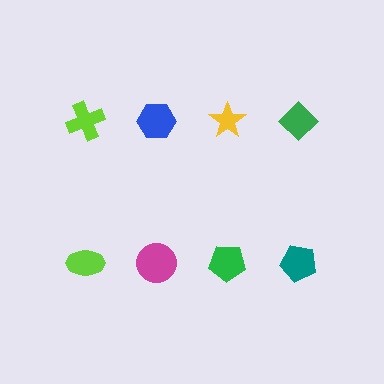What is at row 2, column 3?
A green pentagon.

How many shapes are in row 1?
4 shapes.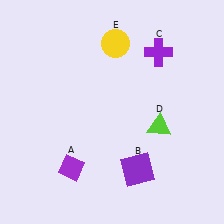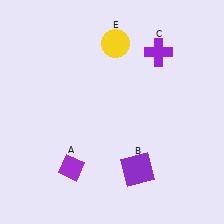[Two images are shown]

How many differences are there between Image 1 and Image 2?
There is 1 difference between the two images.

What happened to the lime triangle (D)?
The lime triangle (D) was removed in Image 2. It was in the bottom-right area of Image 1.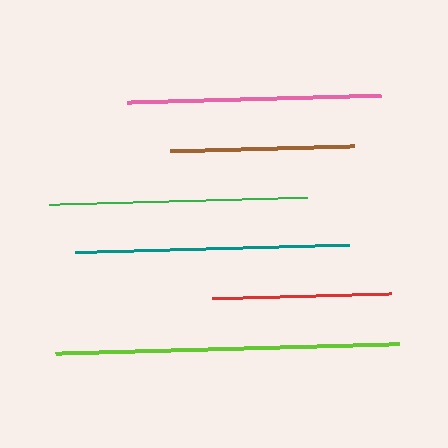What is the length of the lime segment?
The lime segment is approximately 344 pixels long.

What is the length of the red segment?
The red segment is approximately 180 pixels long.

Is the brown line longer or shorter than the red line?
The brown line is longer than the red line.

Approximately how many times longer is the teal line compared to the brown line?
The teal line is approximately 1.5 times the length of the brown line.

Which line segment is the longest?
The lime line is the longest at approximately 344 pixels.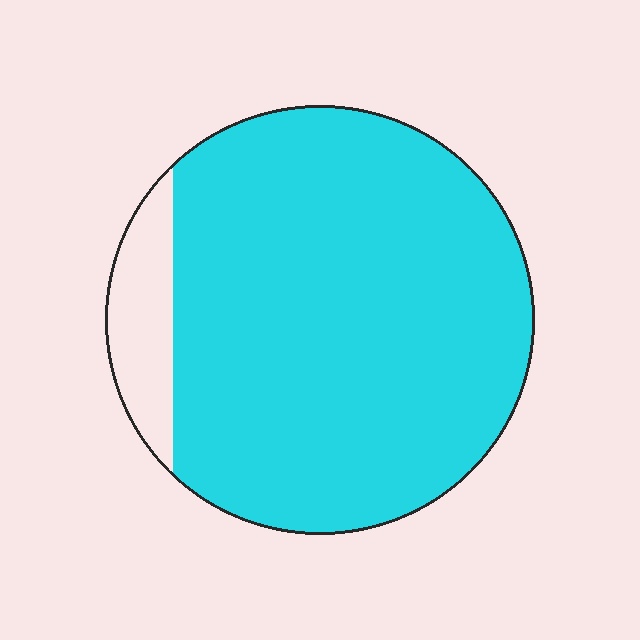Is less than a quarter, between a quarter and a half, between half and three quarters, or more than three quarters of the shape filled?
More than three quarters.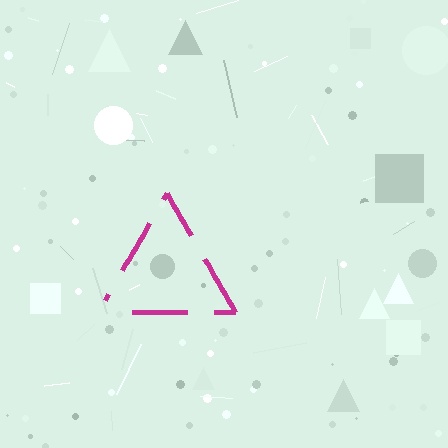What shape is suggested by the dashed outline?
The dashed outline suggests a triangle.